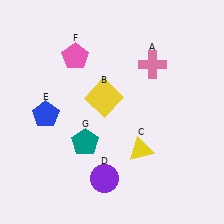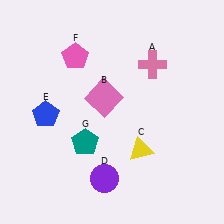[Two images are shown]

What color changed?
The square (B) changed from yellow in Image 1 to pink in Image 2.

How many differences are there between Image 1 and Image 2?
There is 1 difference between the two images.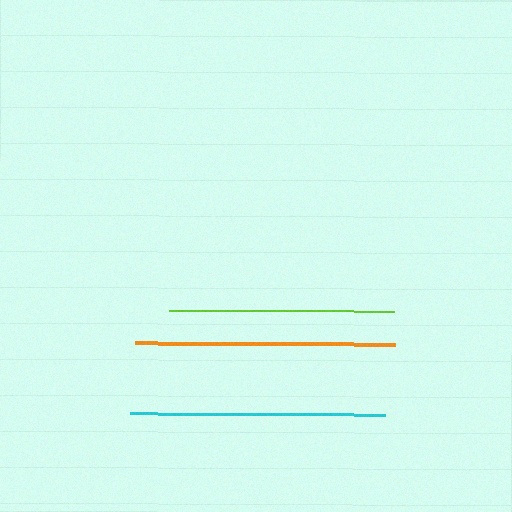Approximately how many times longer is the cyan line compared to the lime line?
The cyan line is approximately 1.1 times the length of the lime line.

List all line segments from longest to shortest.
From longest to shortest: orange, cyan, lime.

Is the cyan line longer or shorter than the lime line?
The cyan line is longer than the lime line.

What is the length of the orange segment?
The orange segment is approximately 261 pixels long.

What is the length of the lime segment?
The lime segment is approximately 225 pixels long.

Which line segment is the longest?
The orange line is the longest at approximately 261 pixels.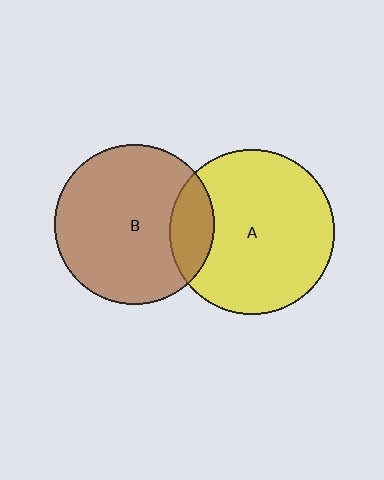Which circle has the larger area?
Circle A (yellow).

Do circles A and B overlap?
Yes.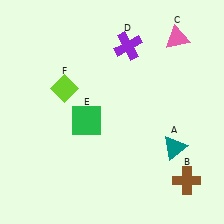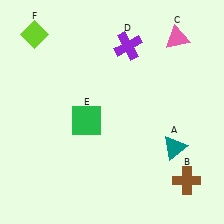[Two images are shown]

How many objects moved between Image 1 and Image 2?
1 object moved between the two images.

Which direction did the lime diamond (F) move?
The lime diamond (F) moved up.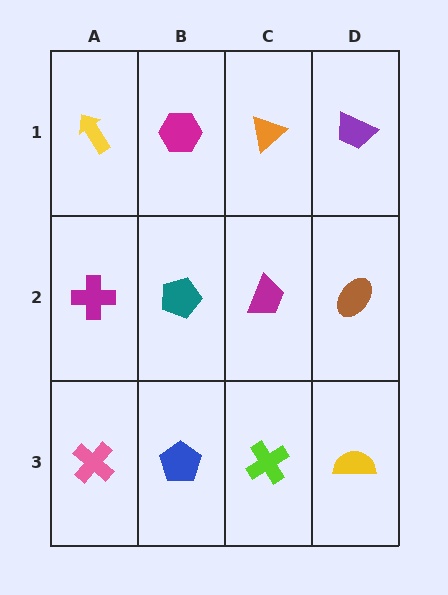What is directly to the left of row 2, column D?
A magenta trapezoid.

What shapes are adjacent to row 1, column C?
A magenta trapezoid (row 2, column C), a magenta hexagon (row 1, column B), a purple trapezoid (row 1, column D).